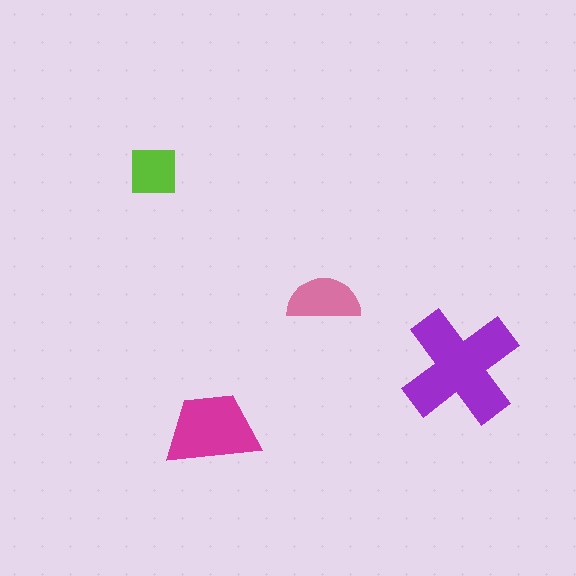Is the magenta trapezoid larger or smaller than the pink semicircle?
Larger.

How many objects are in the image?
There are 4 objects in the image.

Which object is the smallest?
The lime square.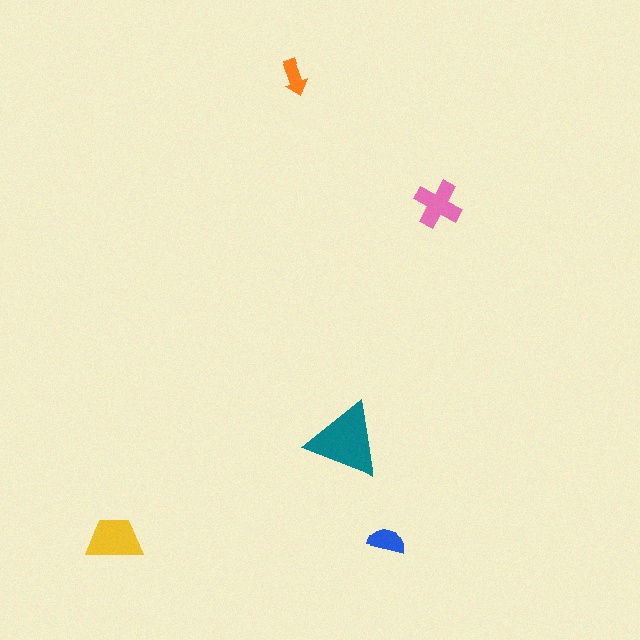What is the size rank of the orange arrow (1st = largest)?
5th.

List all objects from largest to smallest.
The teal triangle, the yellow trapezoid, the pink cross, the blue semicircle, the orange arrow.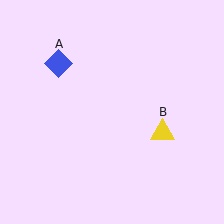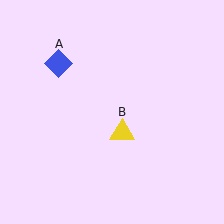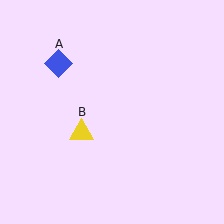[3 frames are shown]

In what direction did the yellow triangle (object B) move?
The yellow triangle (object B) moved left.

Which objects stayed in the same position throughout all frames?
Blue diamond (object A) remained stationary.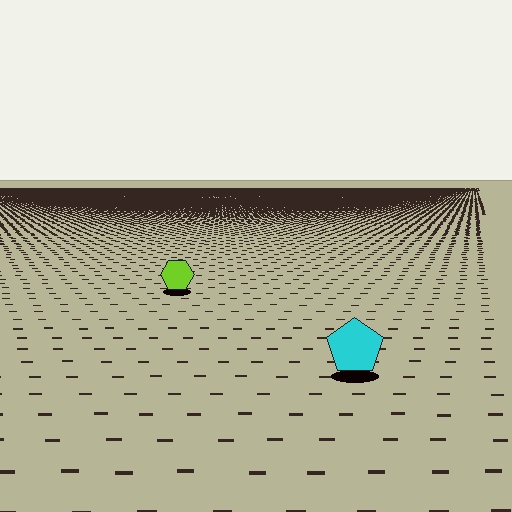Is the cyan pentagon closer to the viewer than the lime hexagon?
Yes. The cyan pentagon is closer — you can tell from the texture gradient: the ground texture is coarser near it.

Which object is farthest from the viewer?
The lime hexagon is farthest from the viewer. It appears smaller and the ground texture around it is denser.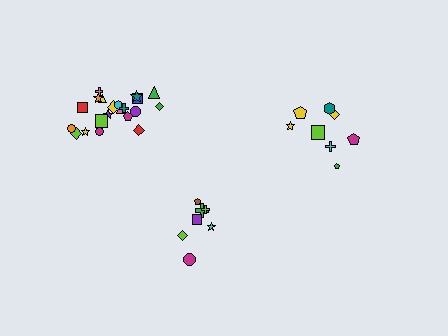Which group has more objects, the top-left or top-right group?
The top-left group.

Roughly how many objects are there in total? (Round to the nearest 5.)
Roughly 35 objects in total.